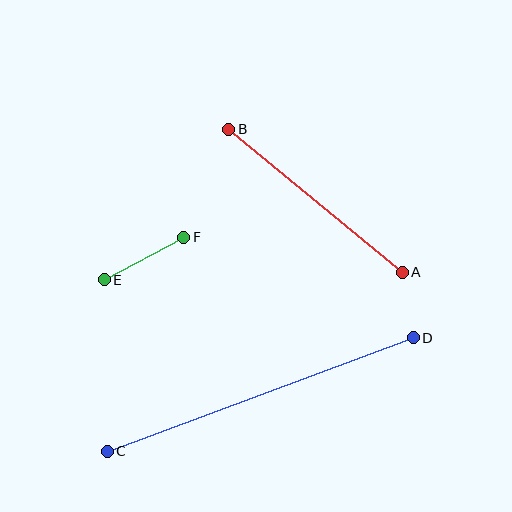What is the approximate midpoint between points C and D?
The midpoint is at approximately (260, 395) pixels.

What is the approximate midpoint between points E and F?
The midpoint is at approximately (144, 259) pixels.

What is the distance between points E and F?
The distance is approximately 90 pixels.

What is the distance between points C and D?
The distance is approximately 326 pixels.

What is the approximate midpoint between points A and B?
The midpoint is at approximately (316, 201) pixels.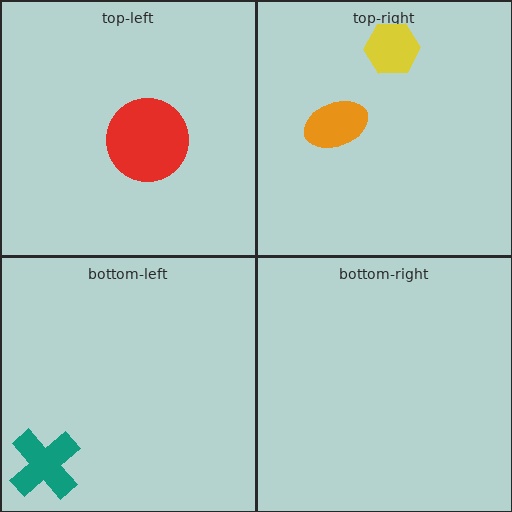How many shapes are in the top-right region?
2.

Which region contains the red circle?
The top-left region.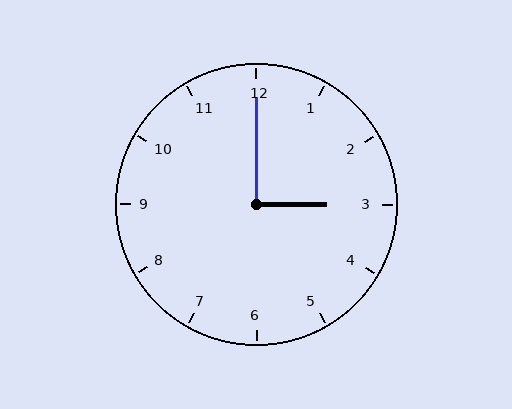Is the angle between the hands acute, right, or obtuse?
It is right.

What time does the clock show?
3:00.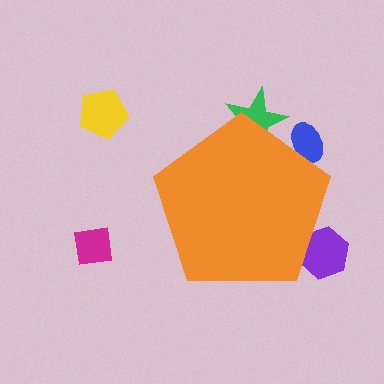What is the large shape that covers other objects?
An orange pentagon.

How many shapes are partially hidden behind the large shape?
3 shapes are partially hidden.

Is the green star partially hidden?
Yes, the green star is partially hidden behind the orange pentagon.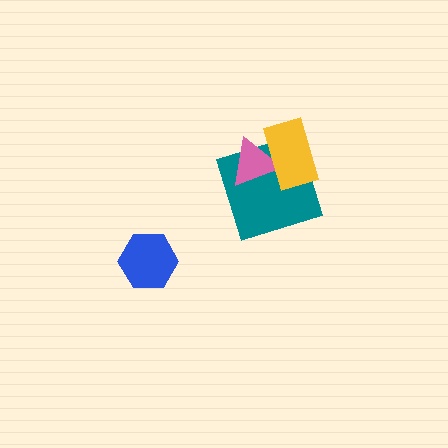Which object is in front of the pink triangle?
The yellow rectangle is in front of the pink triangle.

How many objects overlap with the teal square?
2 objects overlap with the teal square.